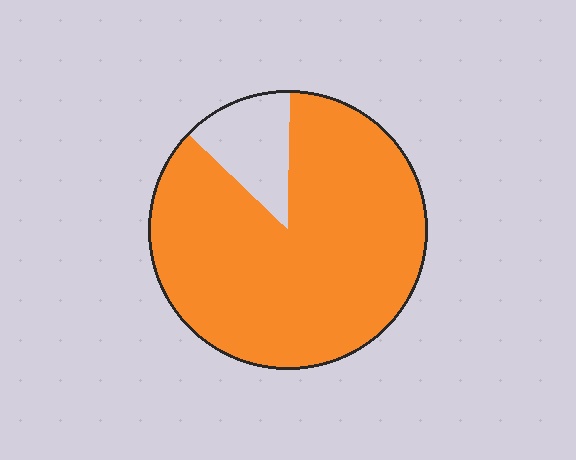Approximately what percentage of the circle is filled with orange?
Approximately 85%.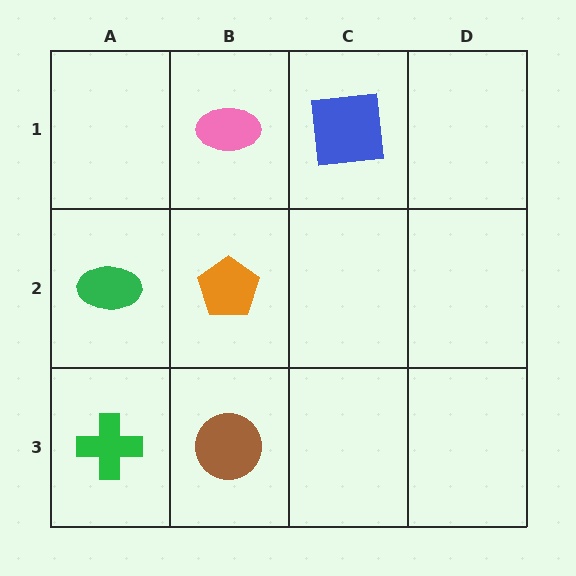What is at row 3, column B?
A brown circle.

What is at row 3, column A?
A green cross.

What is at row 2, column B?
An orange pentagon.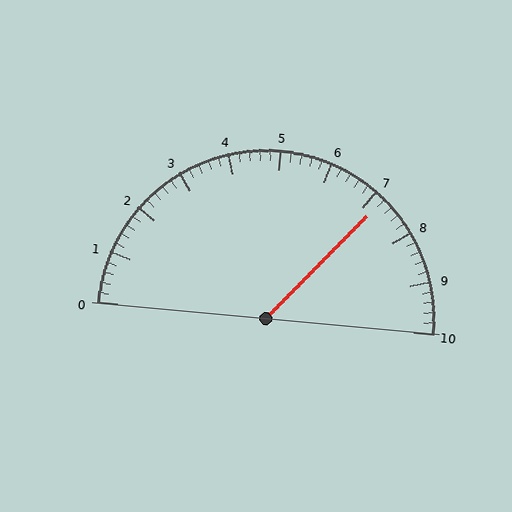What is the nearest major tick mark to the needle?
The nearest major tick mark is 7.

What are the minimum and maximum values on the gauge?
The gauge ranges from 0 to 10.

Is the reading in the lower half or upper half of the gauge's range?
The reading is in the upper half of the range (0 to 10).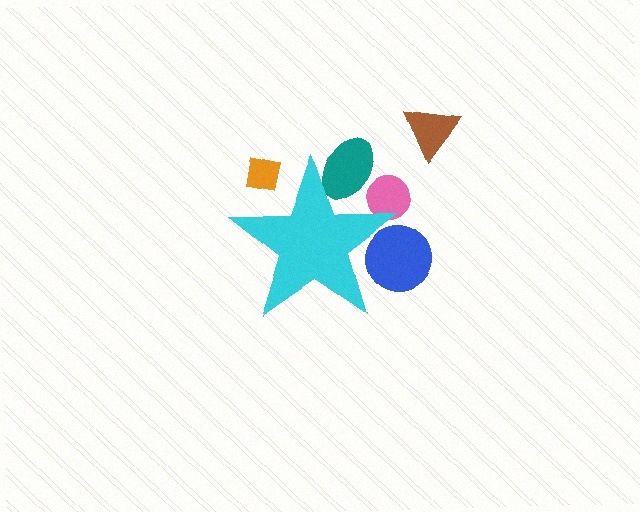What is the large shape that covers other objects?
A cyan star.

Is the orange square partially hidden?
Yes, the orange square is partially hidden behind the cyan star.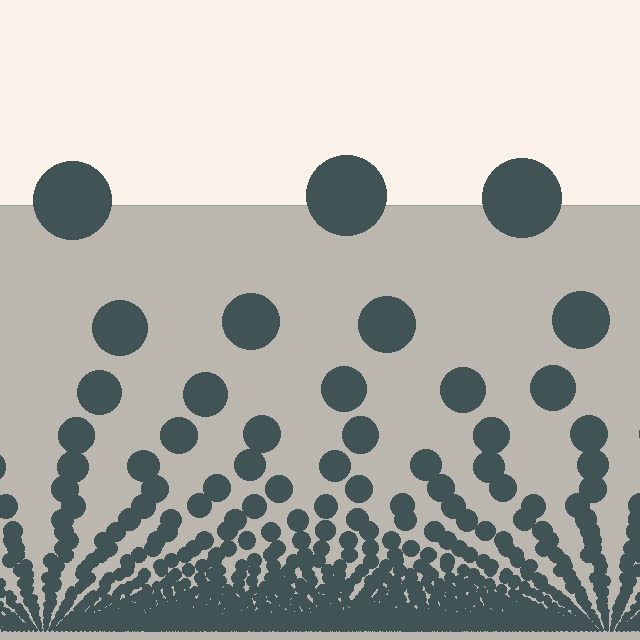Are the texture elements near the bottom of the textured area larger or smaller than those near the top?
Smaller. The gradient is inverted — elements near the bottom are smaller and denser.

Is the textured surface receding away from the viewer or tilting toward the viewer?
The surface appears to tilt toward the viewer. Texture elements get larger and sparser toward the top.